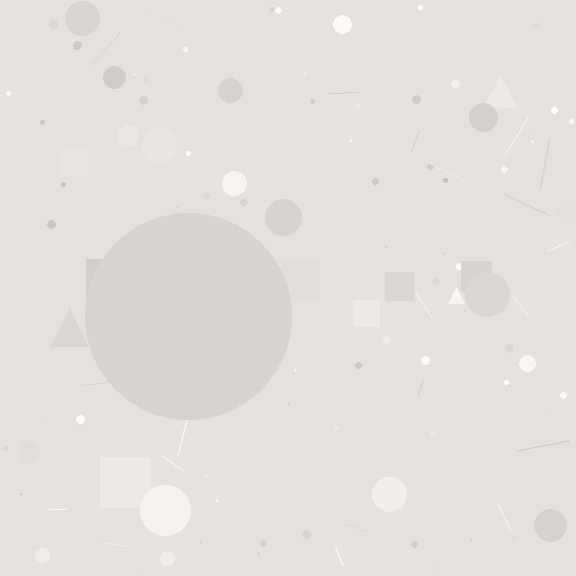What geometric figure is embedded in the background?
A circle is embedded in the background.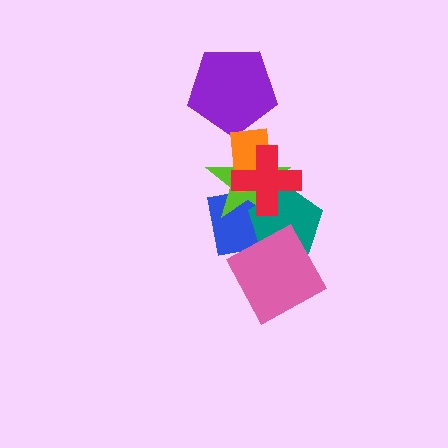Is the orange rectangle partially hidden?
Yes, it is partially covered by another shape.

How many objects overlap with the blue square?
5 objects overlap with the blue square.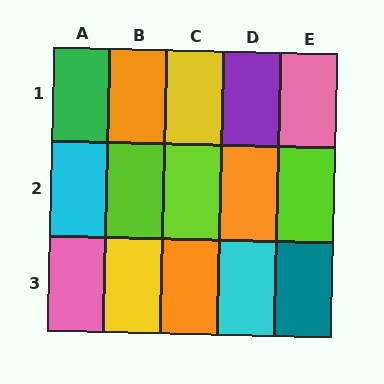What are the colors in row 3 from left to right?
Pink, yellow, orange, cyan, teal.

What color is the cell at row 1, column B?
Orange.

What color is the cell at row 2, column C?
Lime.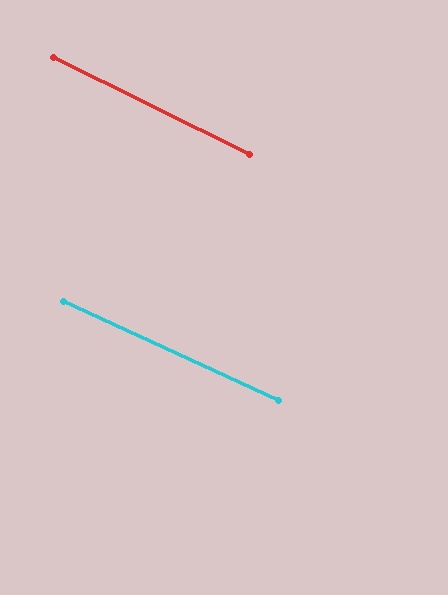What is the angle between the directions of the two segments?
Approximately 1 degree.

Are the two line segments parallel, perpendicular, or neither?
Parallel — their directions differ by only 1.3°.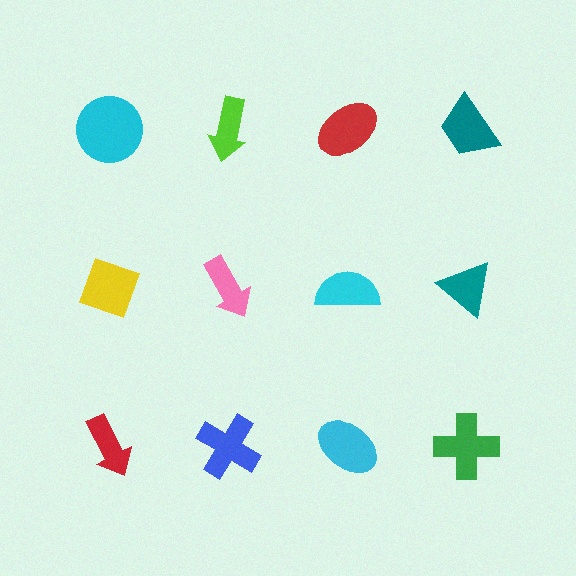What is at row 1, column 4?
A teal trapezoid.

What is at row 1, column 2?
A lime arrow.